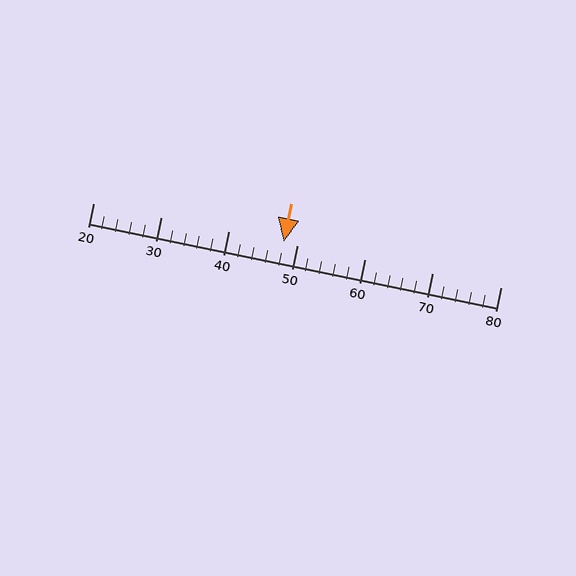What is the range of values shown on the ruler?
The ruler shows values from 20 to 80.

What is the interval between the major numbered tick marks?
The major tick marks are spaced 10 units apart.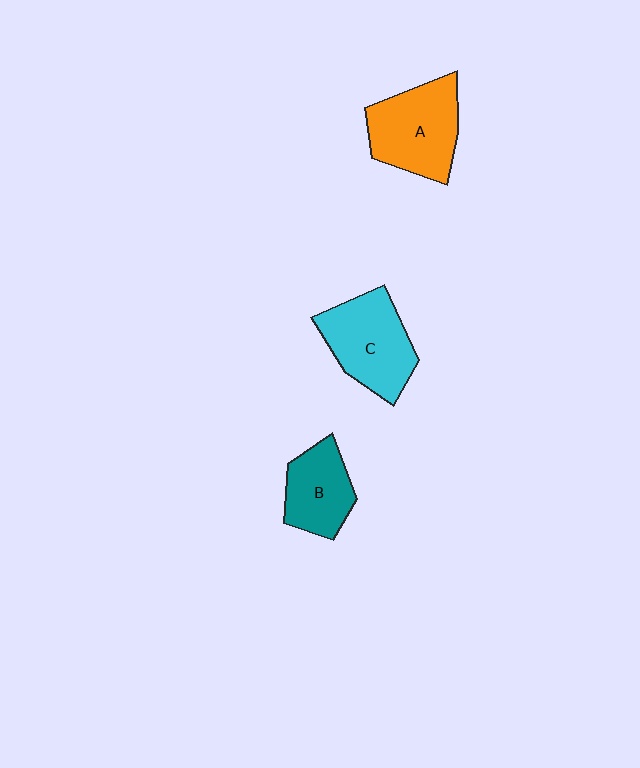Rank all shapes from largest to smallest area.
From largest to smallest: A (orange), C (cyan), B (teal).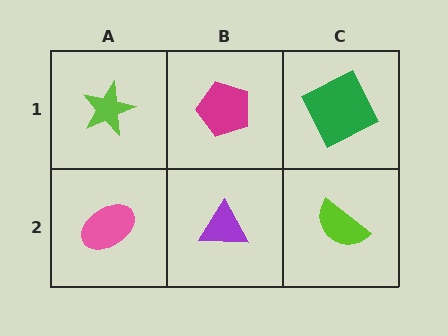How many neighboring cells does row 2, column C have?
2.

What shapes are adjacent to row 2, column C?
A green square (row 1, column C), a purple triangle (row 2, column B).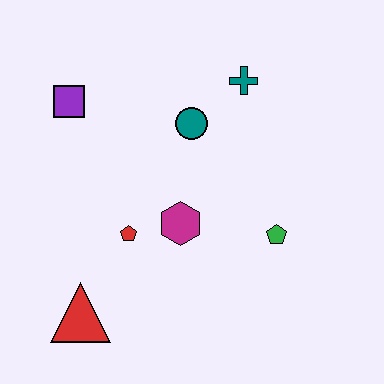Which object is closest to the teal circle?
The teal cross is closest to the teal circle.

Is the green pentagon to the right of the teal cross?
Yes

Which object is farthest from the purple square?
The green pentagon is farthest from the purple square.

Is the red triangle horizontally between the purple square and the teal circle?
Yes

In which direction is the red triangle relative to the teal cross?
The red triangle is below the teal cross.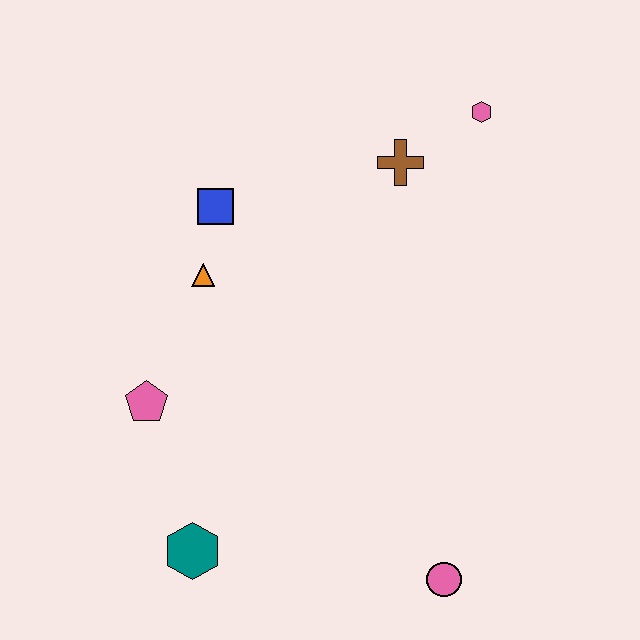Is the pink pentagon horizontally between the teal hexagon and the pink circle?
No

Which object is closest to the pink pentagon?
The orange triangle is closest to the pink pentagon.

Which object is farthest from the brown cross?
The teal hexagon is farthest from the brown cross.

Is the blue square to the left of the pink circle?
Yes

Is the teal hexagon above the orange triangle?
No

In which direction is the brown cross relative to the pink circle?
The brown cross is above the pink circle.